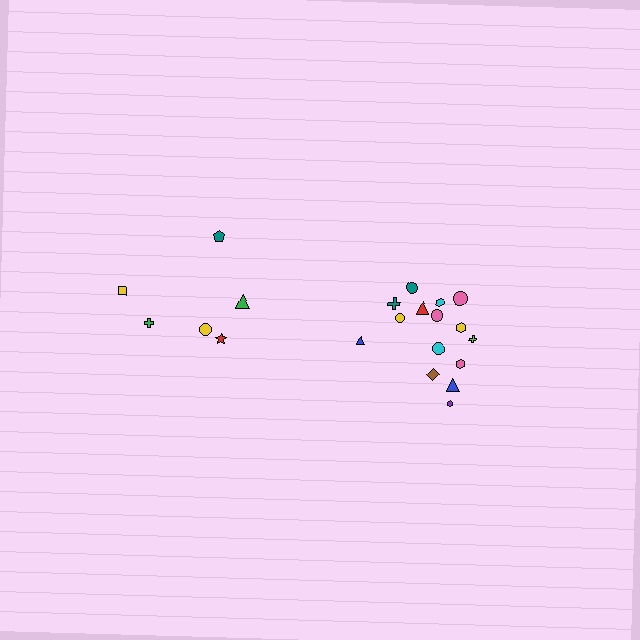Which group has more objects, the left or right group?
The right group.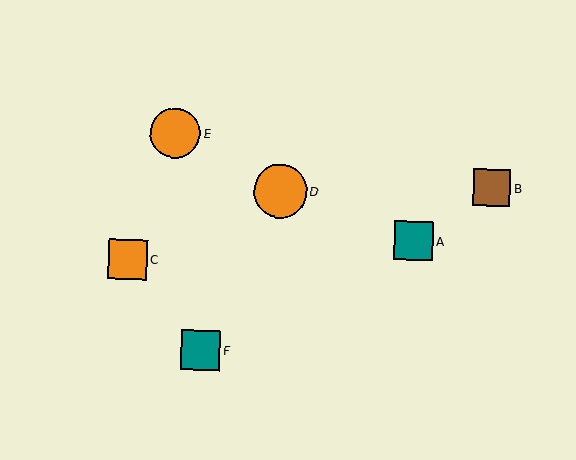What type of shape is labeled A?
Shape A is a teal square.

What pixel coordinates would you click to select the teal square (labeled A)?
Click at (414, 241) to select the teal square A.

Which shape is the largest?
The orange circle (labeled D) is the largest.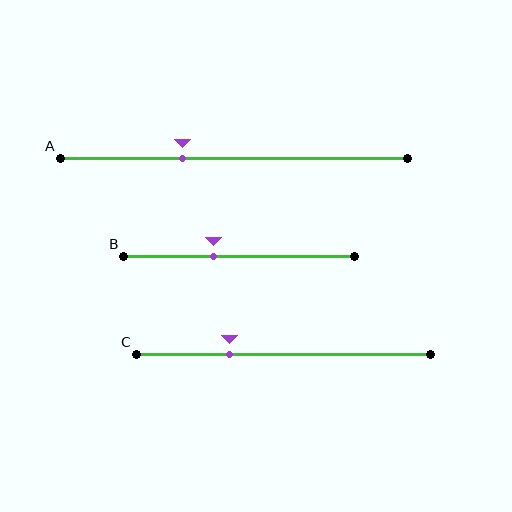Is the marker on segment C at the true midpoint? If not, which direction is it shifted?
No, the marker on segment C is shifted to the left by about 18% of the segment length.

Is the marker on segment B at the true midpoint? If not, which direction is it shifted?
No, the marker on segment B is shifted to the left by about 11% of the segment length.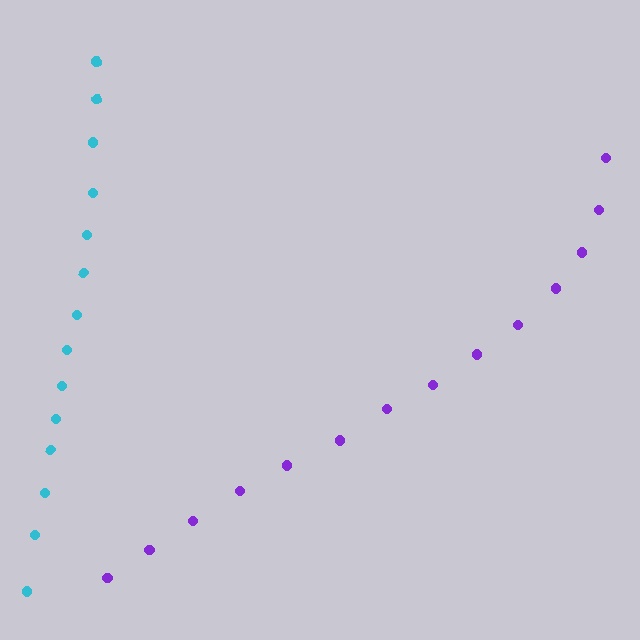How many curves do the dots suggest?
There are 2 distinct paths.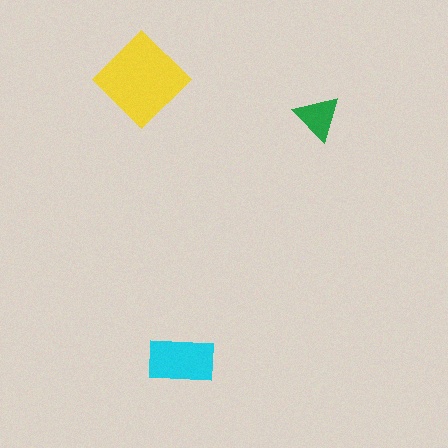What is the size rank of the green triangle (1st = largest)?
3rd.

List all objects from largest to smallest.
The yellow diamond, the cyan rectangle, the green triangle.